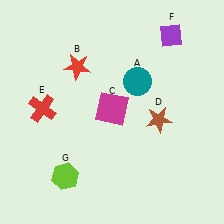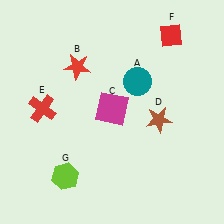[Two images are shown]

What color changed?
The diamond (F) changed from purple in Image 1 to red in Image 2.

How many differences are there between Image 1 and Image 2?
There is 1 difference between the two images.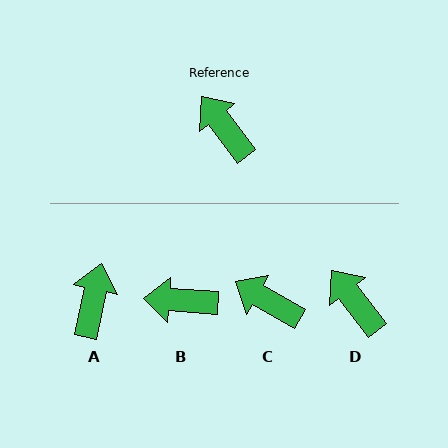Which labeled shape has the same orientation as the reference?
D.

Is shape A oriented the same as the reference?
No, it is off by about 49 degrees.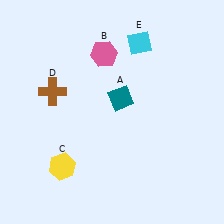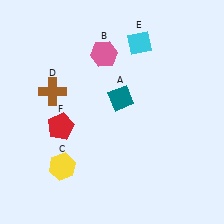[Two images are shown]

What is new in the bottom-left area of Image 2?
A red pentagon (F) was added in the bottom-left area of Image 2.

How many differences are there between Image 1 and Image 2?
There is 1 difference between the two images.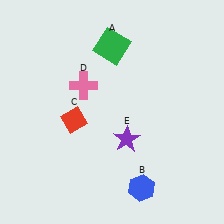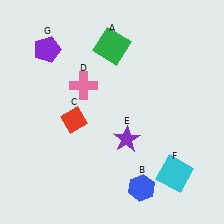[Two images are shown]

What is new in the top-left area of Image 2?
A purple pentagon (G) was added in the top-left area of Image 2.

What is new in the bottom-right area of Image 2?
A cyan square (F) was added in the bottom-right area of Image 2.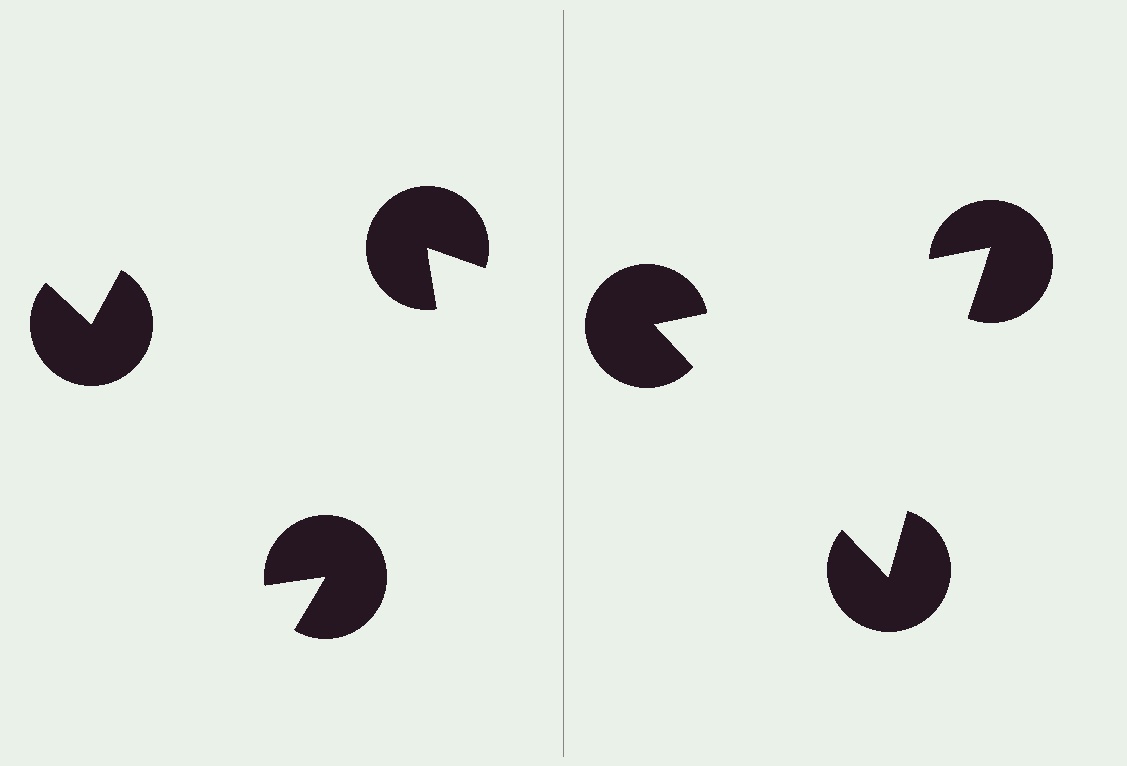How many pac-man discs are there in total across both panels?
6 — 3 on each side.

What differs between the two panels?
The pac-man discs are positioned identically on both sides; only the wedge orientations differ. On the right they align to a triangle; on the left they are misaligned.